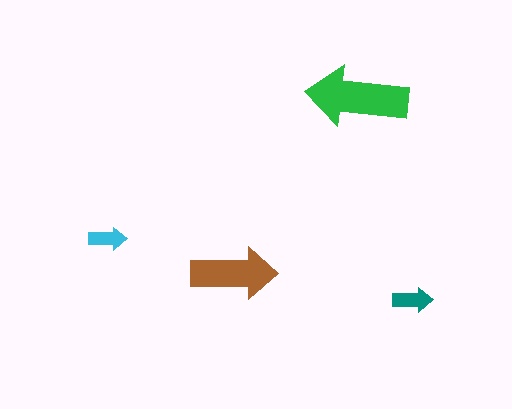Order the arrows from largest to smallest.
the green one, the brown one, the teal one, the cyan one.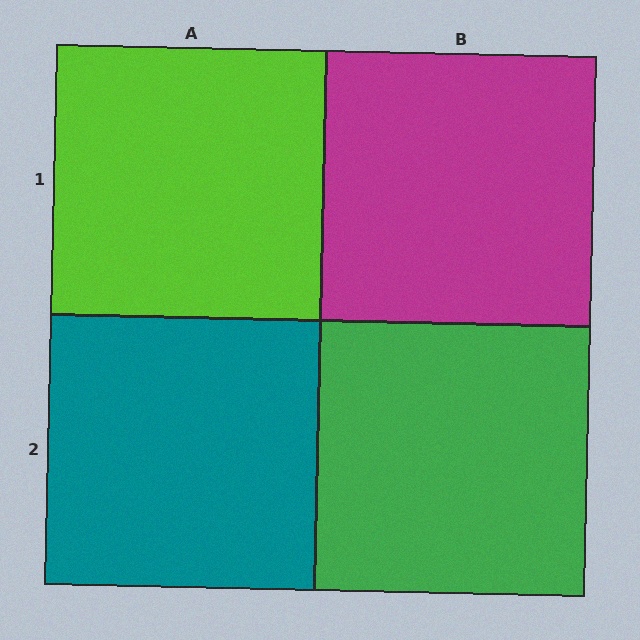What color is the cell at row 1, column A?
Lime.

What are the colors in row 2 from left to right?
Teal, green.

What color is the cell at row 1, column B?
Magenta.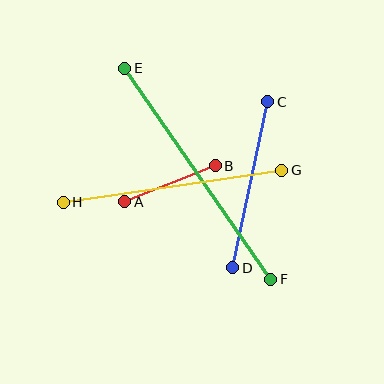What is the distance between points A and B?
The distance is approximately 97 pixels.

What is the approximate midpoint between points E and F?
The midpoint is at approximately (198, 174) pixels.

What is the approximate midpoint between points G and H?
The midpoint is at approximately (173, 186) pixels.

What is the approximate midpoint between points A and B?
The midpoint is at approximately (170, 184) pixels.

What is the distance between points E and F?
The distance is approximately 256 pixels.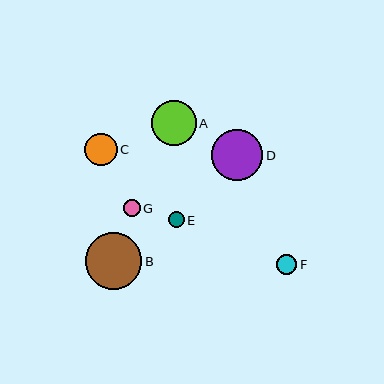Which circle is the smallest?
Circle E is the smallest with a size of approximately 16 pixels.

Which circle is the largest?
Circle B is the largest with a size of approximately 57 pixels.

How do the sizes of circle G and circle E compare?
Circle G and circle E are approximately the same size.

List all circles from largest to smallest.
From largest to smallest: B, D, A, C, F, G, E.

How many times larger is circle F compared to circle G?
Circle F is approximately 1.2 times the size of circle G.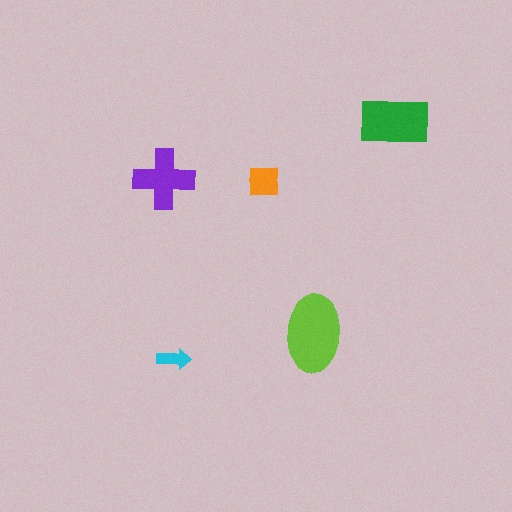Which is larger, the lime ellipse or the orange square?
The lime ellipse.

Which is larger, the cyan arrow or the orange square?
The orange square.